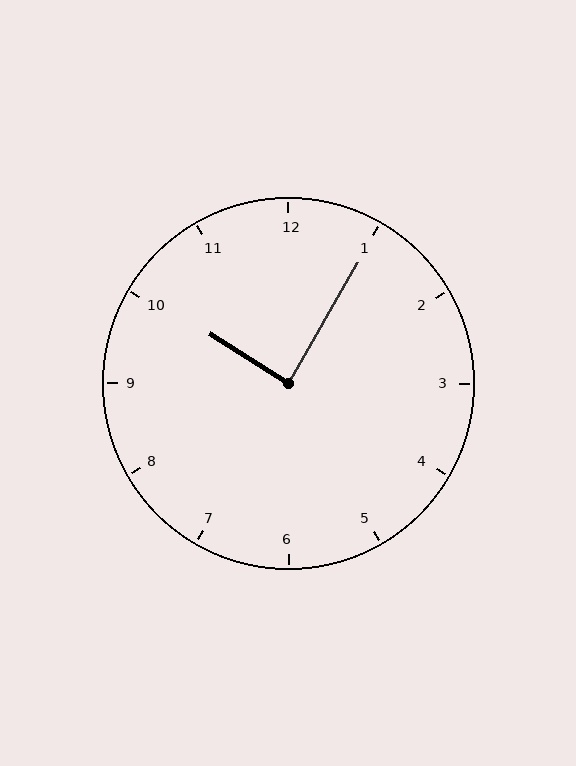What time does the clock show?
10:05.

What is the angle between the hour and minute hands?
Approximately 88 degrees.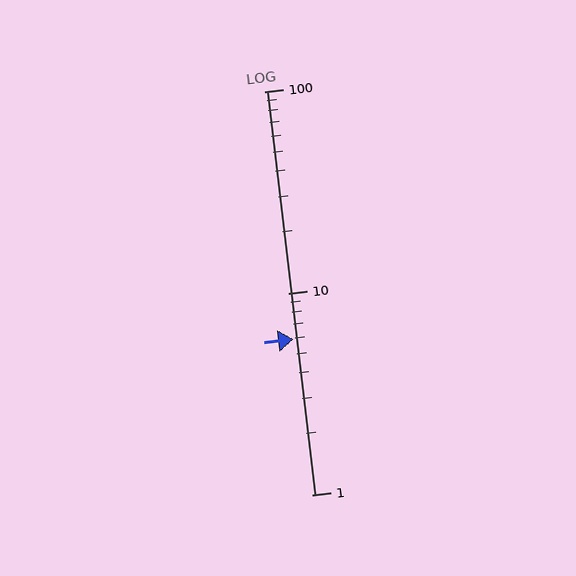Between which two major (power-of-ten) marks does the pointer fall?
The pointer is between 1 and 10.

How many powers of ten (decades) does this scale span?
The scale spans 2 decades, from 1 to 100.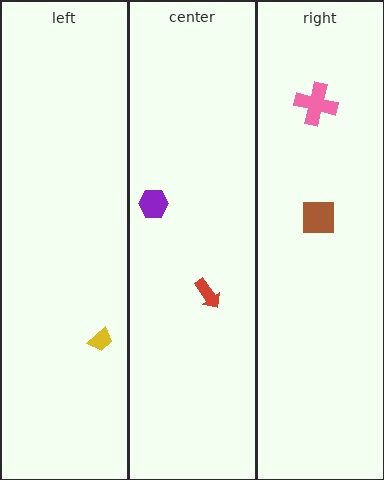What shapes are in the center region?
The purple hexagon, the red arrow.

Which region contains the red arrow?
The center region.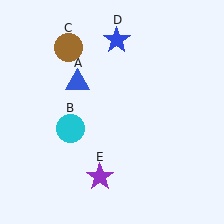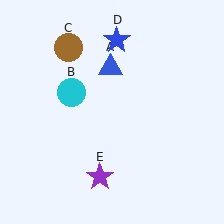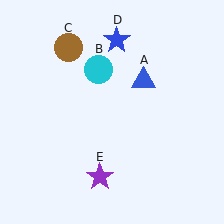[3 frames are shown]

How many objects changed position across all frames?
2 objects changed position: blue triangle (object A), cyan circle (object B).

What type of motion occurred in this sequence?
The blue triangle (object A), cyan circle (object B) rotated clockwise around the center of the scene.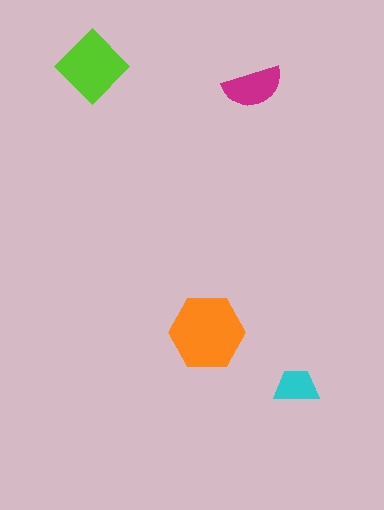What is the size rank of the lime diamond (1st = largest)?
2nd.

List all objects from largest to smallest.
The orange hexagon, the lime diamond, the magenta semicircle, the cyan trapezoid.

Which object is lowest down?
The cyan trapezoid is bottommost.